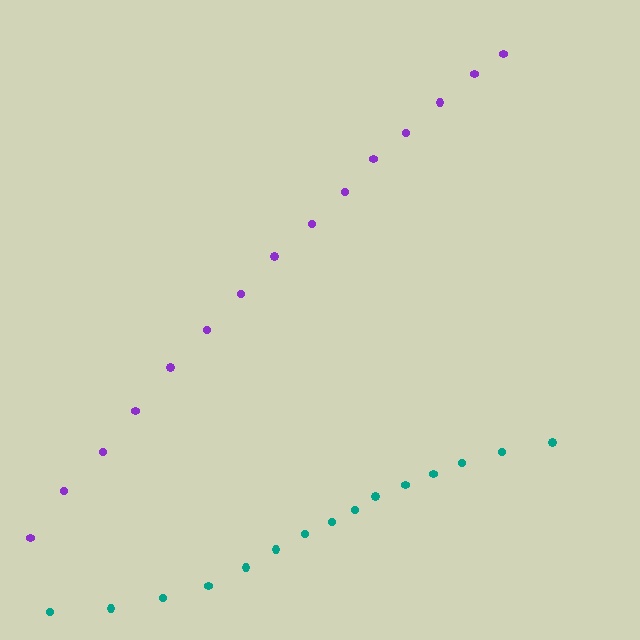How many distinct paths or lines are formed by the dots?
There are 2 distinct paths.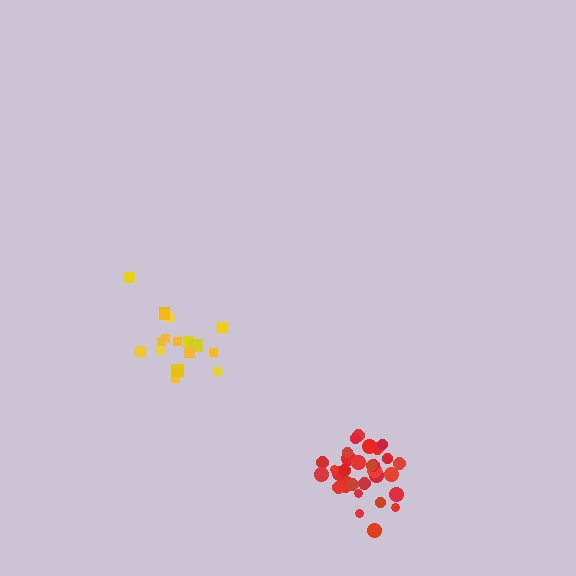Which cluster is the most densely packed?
Red.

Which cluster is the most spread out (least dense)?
Yellow.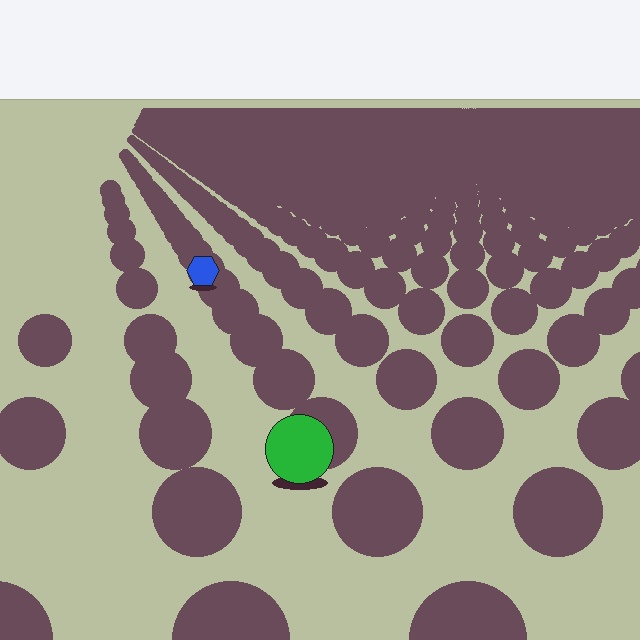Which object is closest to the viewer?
The green circle is closest. The texture marks near it are larger and more spread out.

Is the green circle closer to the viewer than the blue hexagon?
Yes. The green circle is closer — you can tell from the texture gradient: the ground texture is coarser near it.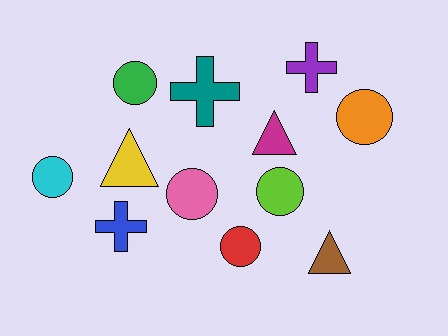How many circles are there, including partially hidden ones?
There are 6 circles.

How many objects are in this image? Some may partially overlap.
There are 12 objects.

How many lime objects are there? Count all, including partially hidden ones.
There is 1 lime object.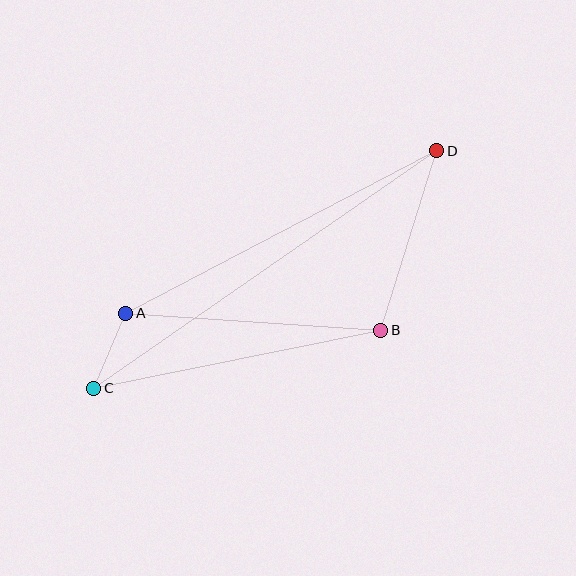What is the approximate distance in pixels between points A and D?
The distance between A and D is approximately 351 pixels.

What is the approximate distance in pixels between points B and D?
The distance between B and D is approximately 188 pixels.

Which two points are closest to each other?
Points A and C are closest to each other.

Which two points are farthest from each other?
Points C and D are farthest from each other.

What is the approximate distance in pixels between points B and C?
The distance between B and C is approximately 293 pixels.